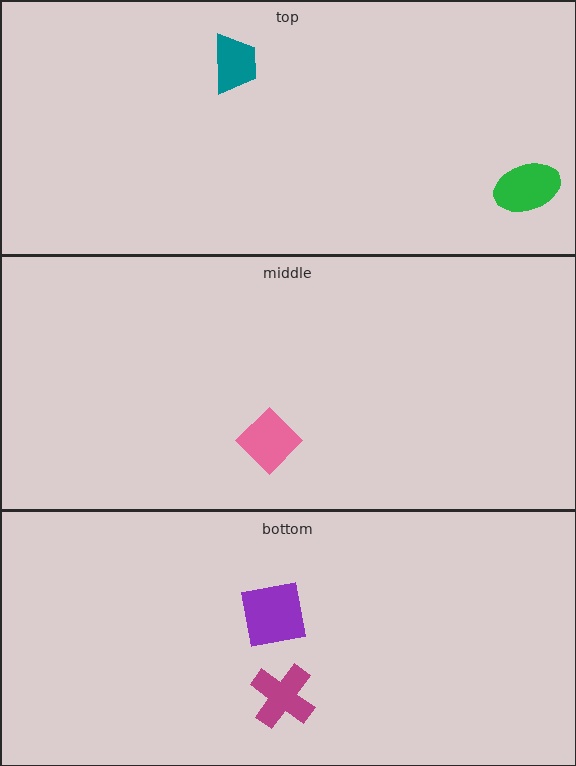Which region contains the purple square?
The bottom region.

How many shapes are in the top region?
2.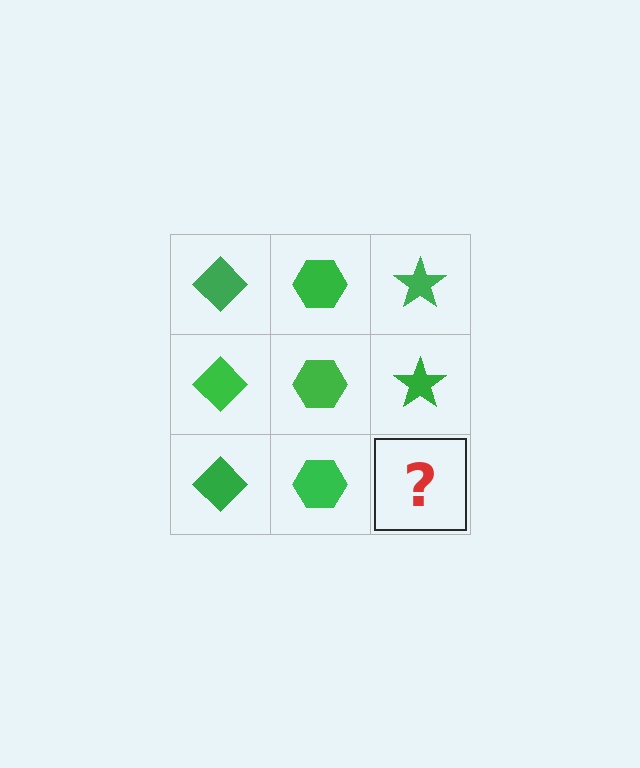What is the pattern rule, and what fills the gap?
The rule is that each column has a consistent shape. The gap should be filled with a green star.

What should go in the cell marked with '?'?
The missing cell should contain a green star.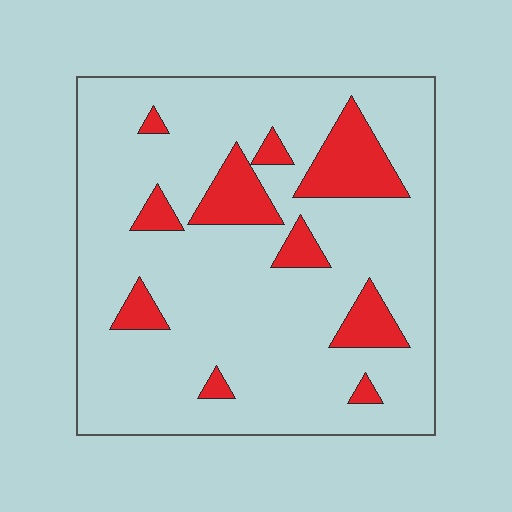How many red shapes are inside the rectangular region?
10.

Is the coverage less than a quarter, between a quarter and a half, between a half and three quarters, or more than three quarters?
Less than a quarter.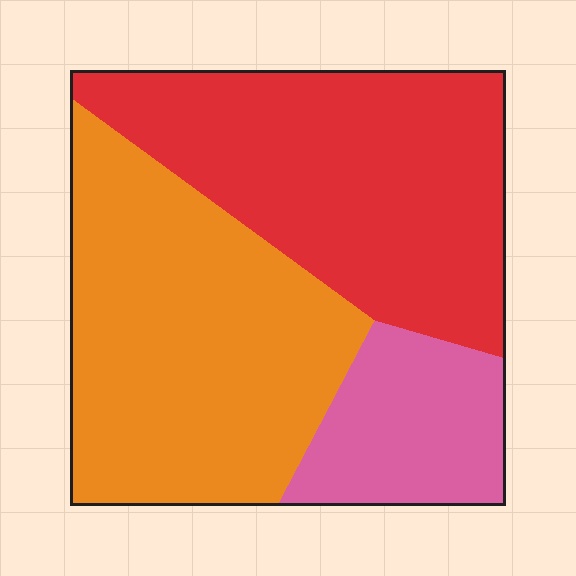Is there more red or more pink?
Red.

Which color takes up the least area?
Pink, at roughly 15%.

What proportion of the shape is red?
Red takes up about two fifths (2/5) of the shape.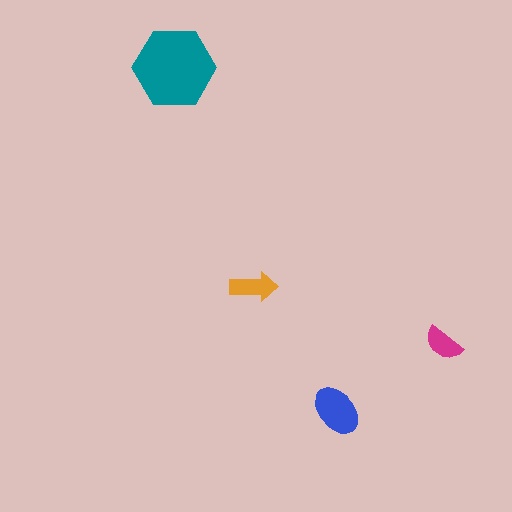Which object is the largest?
The teal hexagon.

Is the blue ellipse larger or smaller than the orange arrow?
Larger.